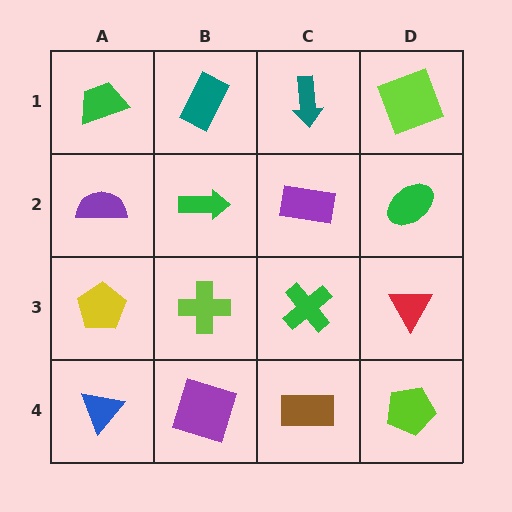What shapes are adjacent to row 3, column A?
A purple semicircle (row 2, column A), a blue triangle (row 4, column A), a lime cross (row 3, column B).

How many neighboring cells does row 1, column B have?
3.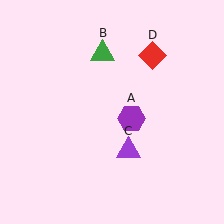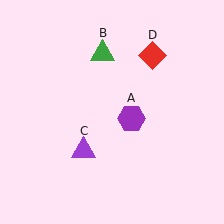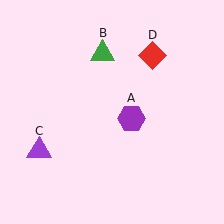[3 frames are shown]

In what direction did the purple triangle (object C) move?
The purple triangle (object C) moved left.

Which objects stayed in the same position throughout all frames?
Purple hexagon (object A) and green triangle (object B) and red diamond (object D) remained stationary.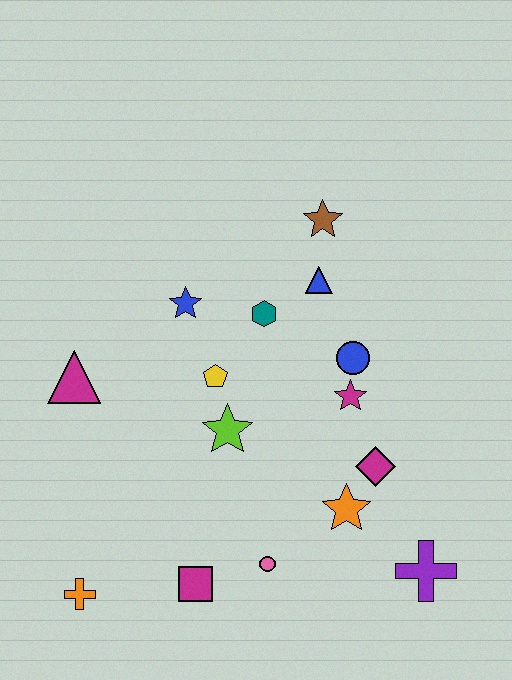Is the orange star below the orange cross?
No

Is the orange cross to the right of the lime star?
No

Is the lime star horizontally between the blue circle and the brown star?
No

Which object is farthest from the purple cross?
The magenta triangle is farthest from the purple cross.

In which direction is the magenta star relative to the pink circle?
The magenta star is above the pink circle.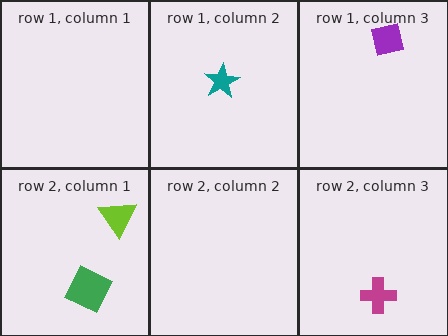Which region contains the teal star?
The row 1, column 2 region.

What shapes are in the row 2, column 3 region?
The magenta cross.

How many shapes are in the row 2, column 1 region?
2.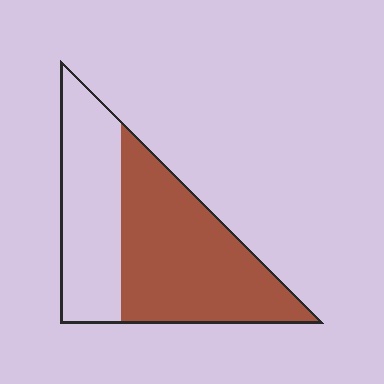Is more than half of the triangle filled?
Yes.